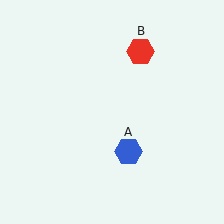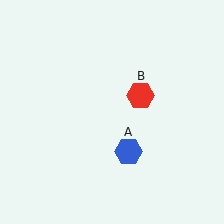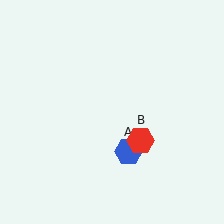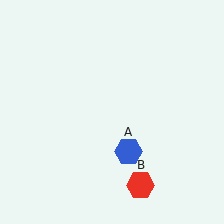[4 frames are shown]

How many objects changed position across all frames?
1 object changed position: red hexagon (object B).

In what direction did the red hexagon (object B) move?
The red hexagon (object B) moved down.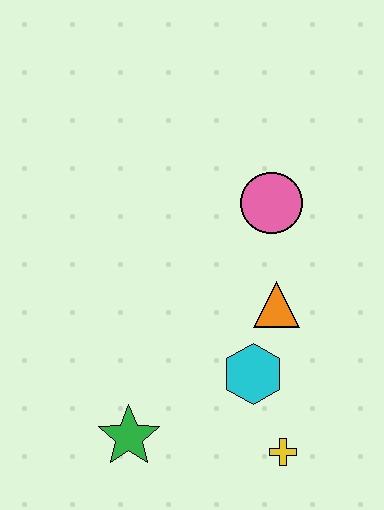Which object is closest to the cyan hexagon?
The orange triangle is closest to the cyan hexagon.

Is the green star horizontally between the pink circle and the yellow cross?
No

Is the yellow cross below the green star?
Yes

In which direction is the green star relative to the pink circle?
The green star is below the pink circle.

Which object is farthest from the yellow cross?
The pink circle is farthest from the yellow cross.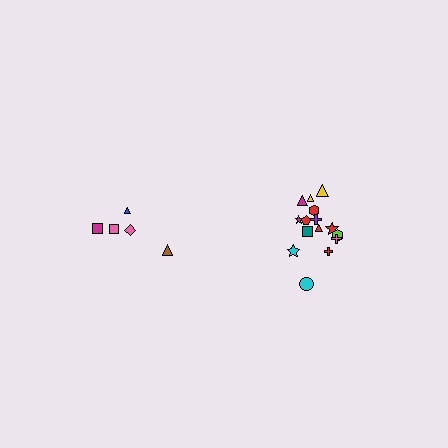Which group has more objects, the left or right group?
The right group.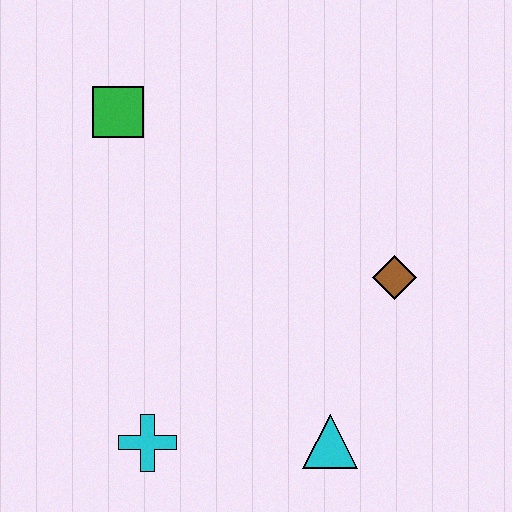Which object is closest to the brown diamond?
The cyan triangle is closest to the brown diamond.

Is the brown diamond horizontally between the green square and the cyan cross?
No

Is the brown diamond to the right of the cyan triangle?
Yes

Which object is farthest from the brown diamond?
The green square is farthest from the brown diamond.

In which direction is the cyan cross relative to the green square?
The cyan cross is below the green square.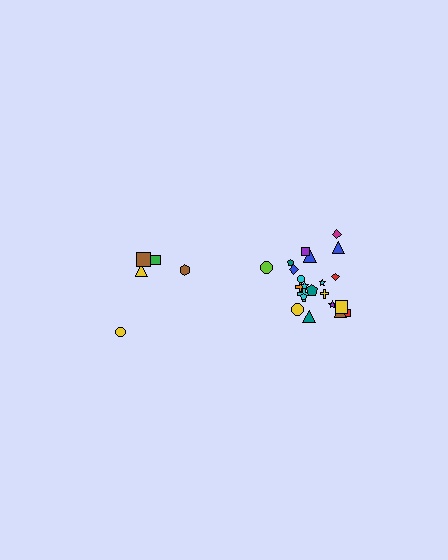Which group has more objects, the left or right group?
The right group.